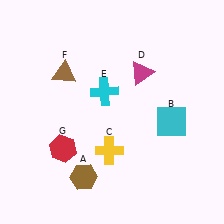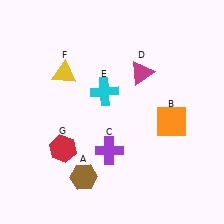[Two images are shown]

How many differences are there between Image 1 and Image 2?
There are 3 differences between the two images.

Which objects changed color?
B changed from cyan to orange. C changed from yellow to purple. F changed from brown to yellow.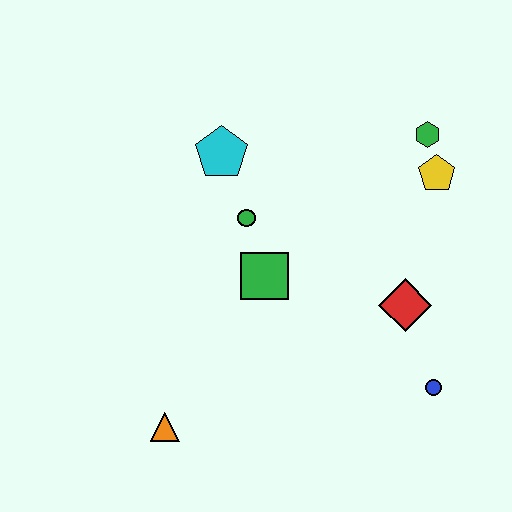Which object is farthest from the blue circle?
The cyan pentagon is farthest from the blue circle.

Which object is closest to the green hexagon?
The yellow pentagon is closest to the green hexagon.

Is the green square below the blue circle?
No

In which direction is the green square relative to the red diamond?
The green square is to the left of the red diamond.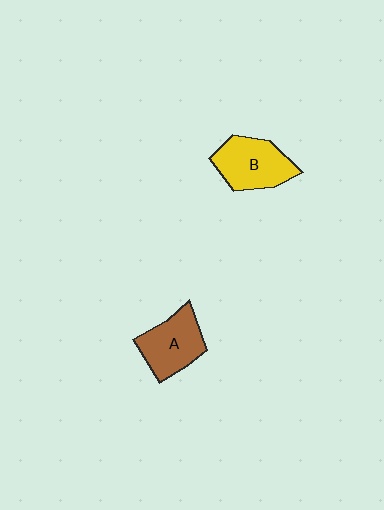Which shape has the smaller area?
Shape A (brown).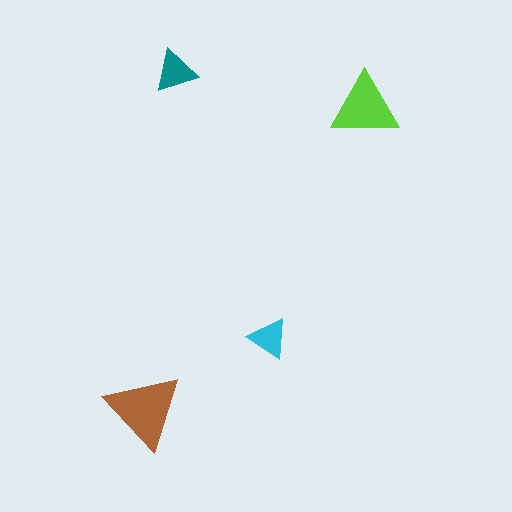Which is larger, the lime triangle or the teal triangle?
The lime one.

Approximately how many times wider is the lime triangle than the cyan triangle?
About 1.5 times wider.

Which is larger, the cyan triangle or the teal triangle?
The teal one.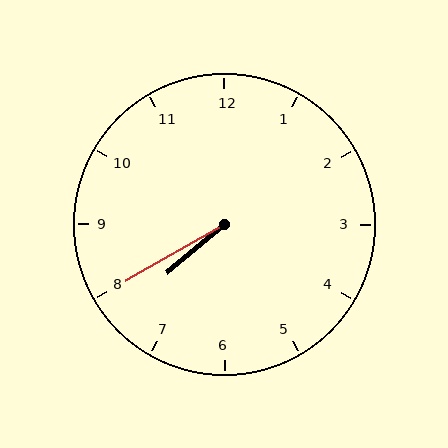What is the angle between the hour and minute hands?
Approximately 10 degrees.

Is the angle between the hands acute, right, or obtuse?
It is acute.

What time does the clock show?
7:40.